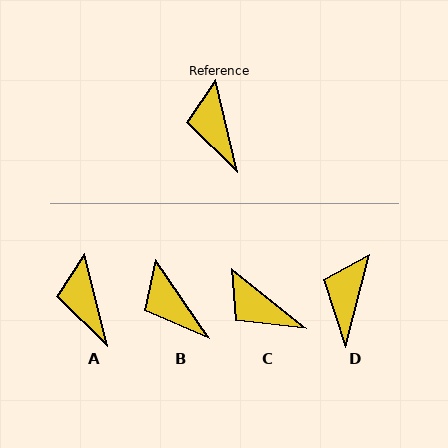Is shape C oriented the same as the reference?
No, it is off by about 38 degrees.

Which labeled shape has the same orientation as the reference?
A.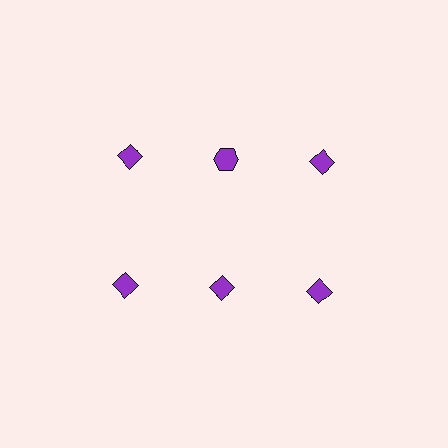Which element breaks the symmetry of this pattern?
The purple hexagon in the top row, second from left column breaks the symmetry. All other shapes are purple diamonds.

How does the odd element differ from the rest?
It has a different shape: hexagon instead of diamond.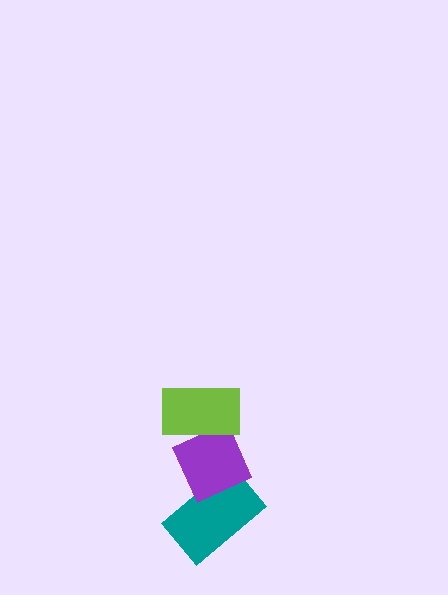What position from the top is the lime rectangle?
The lime rectangle is 1st from the top.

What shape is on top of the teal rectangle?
The purple diamond is on top of the teal rectangle.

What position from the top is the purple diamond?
The purple diamond is 2nd from the top.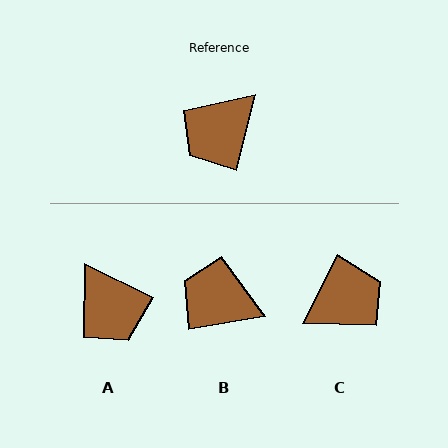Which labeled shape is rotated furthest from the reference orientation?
C, about 166 degrees away.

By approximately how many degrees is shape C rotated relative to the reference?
Approximately 166 degrees counter-clockwise.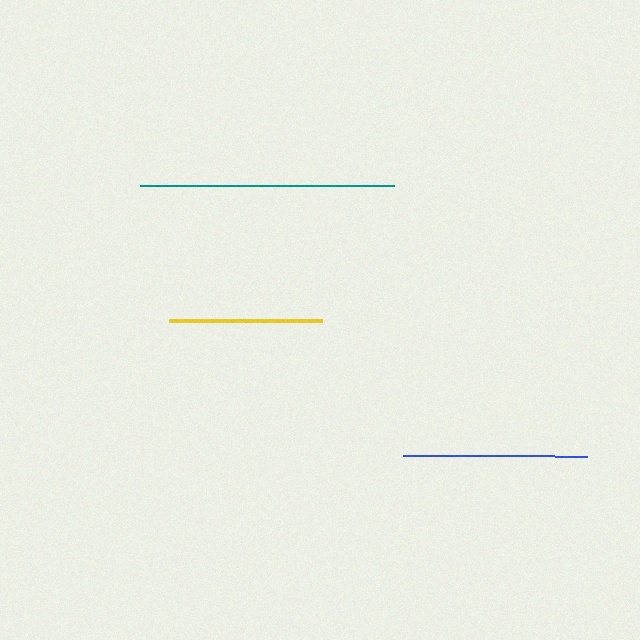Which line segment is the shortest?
The yellow line is the shortest at approximately 153 pixels.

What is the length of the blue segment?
The blue segment is approximately 184 pixels long.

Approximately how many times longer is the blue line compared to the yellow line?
The blue line is approximately 1.2 times the length of the yellow line.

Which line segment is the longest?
The teal line is the longest at approximately 253 pixels.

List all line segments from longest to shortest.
From longest to shortest: teal, blue, yellow.